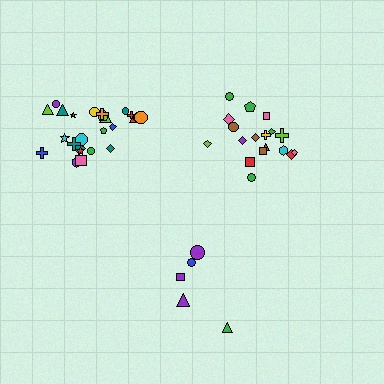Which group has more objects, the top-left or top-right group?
The top-left group.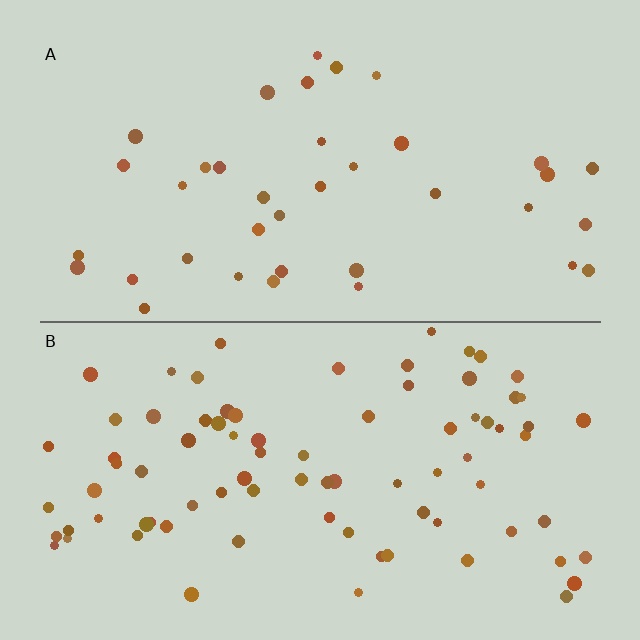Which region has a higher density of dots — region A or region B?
B (the bottom).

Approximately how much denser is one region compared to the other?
Approximately 2.2× — region B over region A.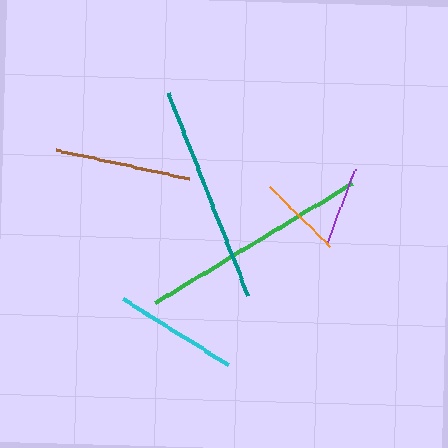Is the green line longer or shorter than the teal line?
The green line is longer than the teal line.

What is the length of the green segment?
The green segment is approximately 230 pixels long.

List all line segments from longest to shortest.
From longest to shortest: green, teal, brown, cyan, orange, purple.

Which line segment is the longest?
The green line is the longest at approximately 230 pixels.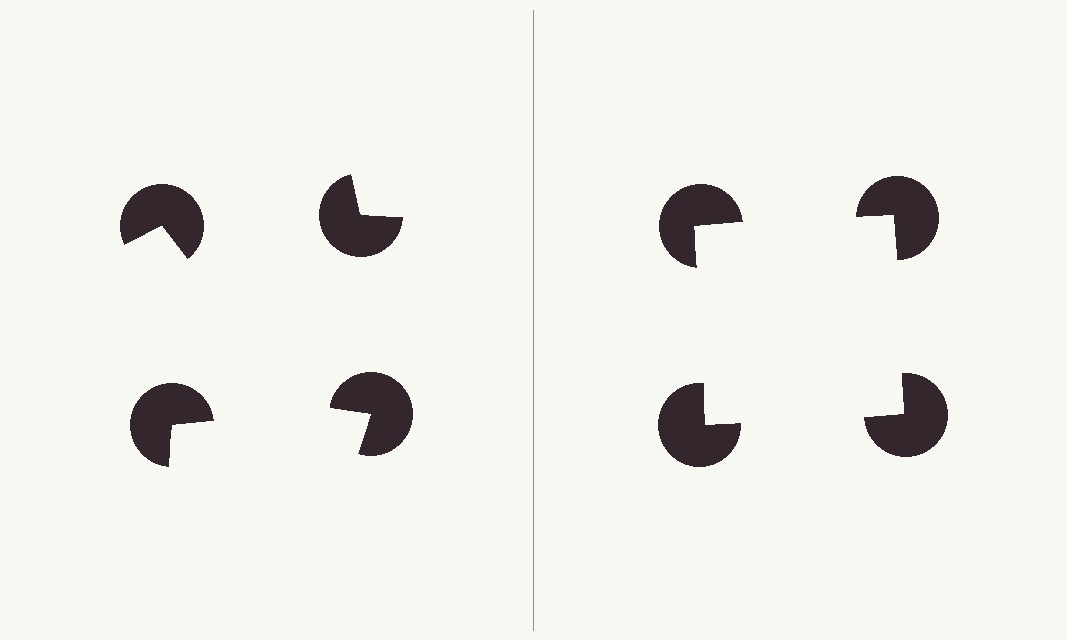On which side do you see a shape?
An illusory square appears on the right side. On the left side the wedge cuts are rotated, so no coherent shape forms.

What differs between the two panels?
The pac-man discs are positioned identically on both sides; only the wedge orientations differ. On the right they align to a square; on the left they are misaligned.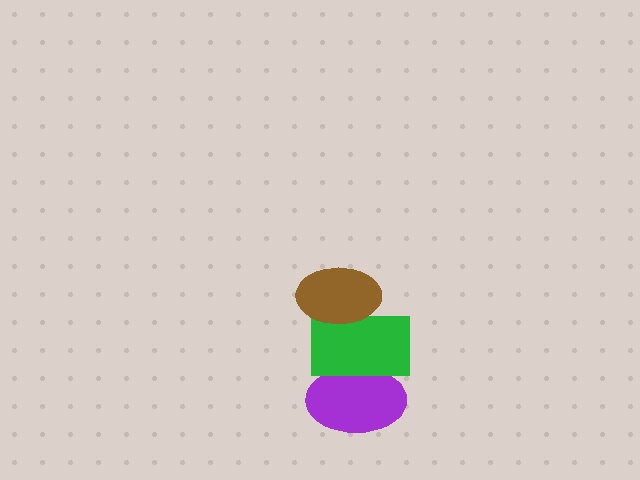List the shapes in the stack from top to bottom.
From top to bottom: the brown ellipse, the green rectangle, the purple ellipse.